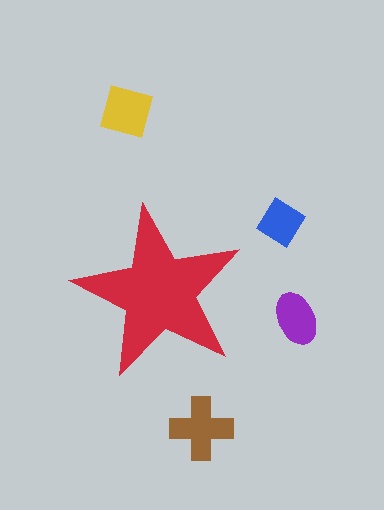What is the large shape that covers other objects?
A red star.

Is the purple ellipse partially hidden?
No, the purple ellipse is fully visible.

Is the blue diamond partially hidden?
No, the blue diamond is fully visible.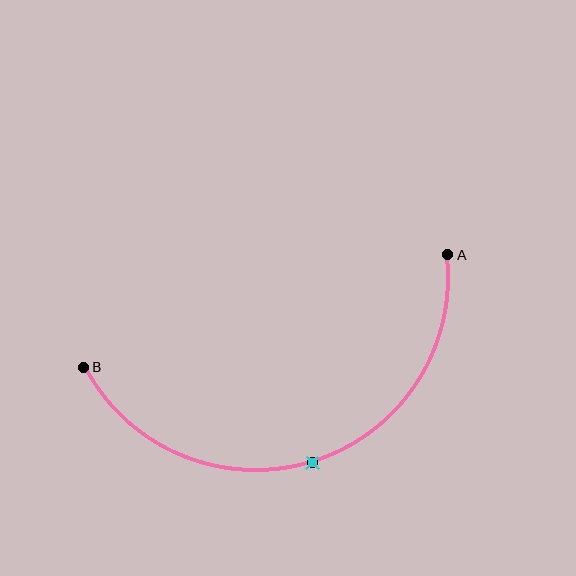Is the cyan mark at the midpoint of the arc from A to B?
Yes. The cyan mark lies on the arc at equal arc-length from both A and B — it is the arc midpoint.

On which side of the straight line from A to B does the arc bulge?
The arc bulges below the straight line connecting A and B.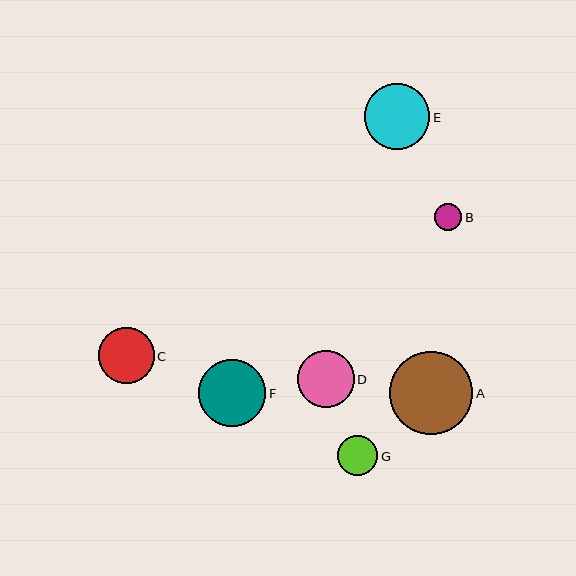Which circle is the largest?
Circle A is the largest with a size of approximately 83 pixels.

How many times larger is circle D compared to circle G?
Circle D is approximately 1.4 times the size of circle G.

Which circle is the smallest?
Circle B is the smallest with a size of approximately 27 pixels.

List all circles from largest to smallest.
From largest to smallest: A, F, E, D, C, G, B.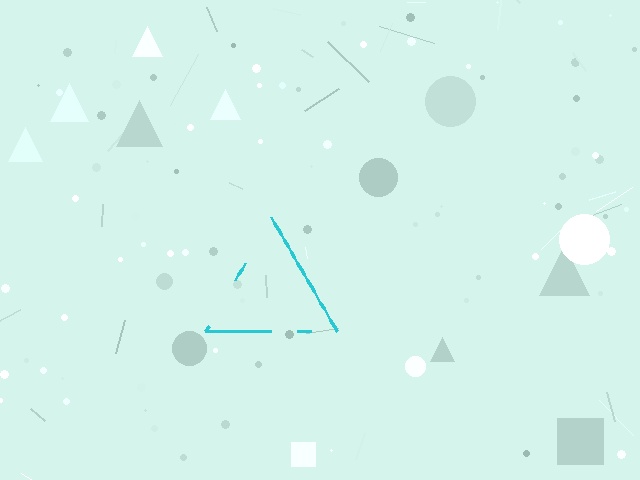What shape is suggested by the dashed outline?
The dashed outline suggests a triangle.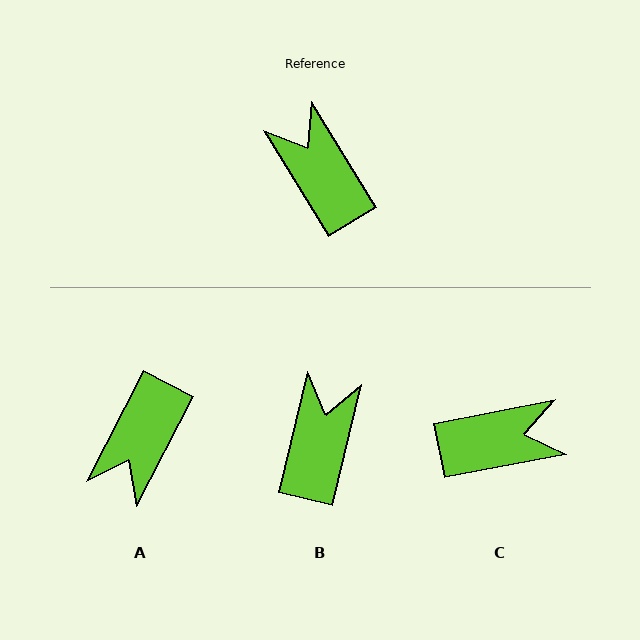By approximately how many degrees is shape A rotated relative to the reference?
Approximately 122 degrees counter-clockwise.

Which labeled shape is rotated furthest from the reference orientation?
A, about 122 degrees away.